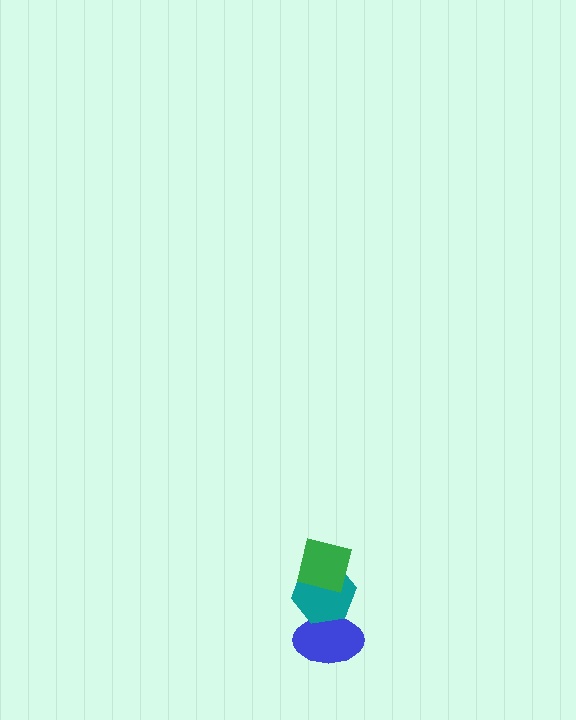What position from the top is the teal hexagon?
The teal hexagon is 2nd from the top.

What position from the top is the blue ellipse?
The blue ellipse is 3rd from the top.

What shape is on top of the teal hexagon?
The green square is on top of the teal hexagon.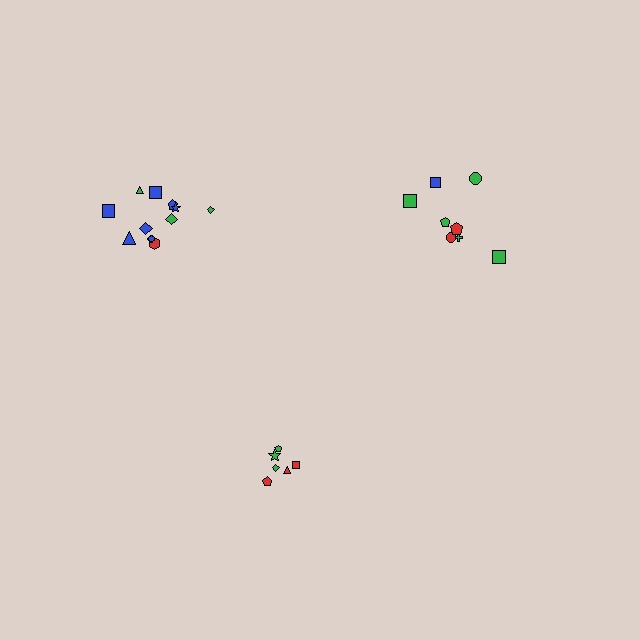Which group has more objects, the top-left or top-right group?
The top-left group.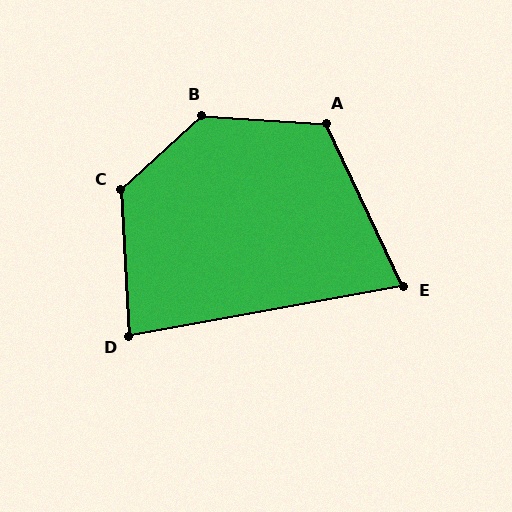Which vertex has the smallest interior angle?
E, at approximately 75 degrees.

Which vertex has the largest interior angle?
B, at approximately 134 degrees.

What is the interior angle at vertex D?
Approximately 83 degrees (acute).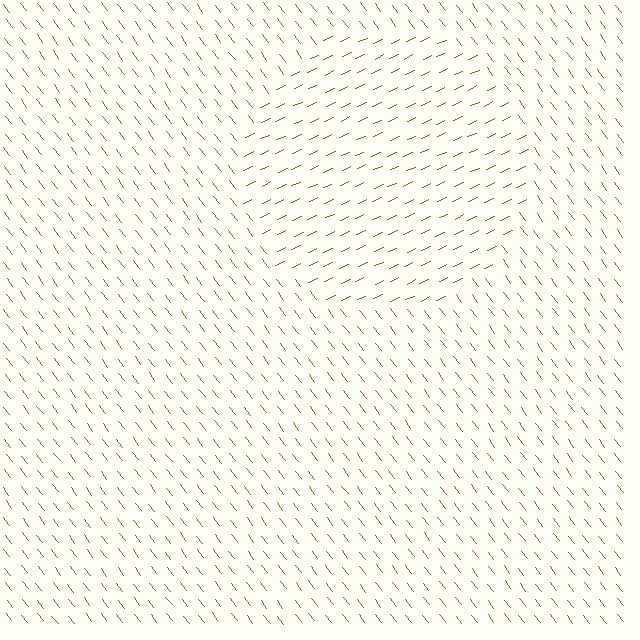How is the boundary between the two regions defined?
The boundary is defined purely by a change in line orientation (approximately 77 degrees difference). All lines are the same color and thickness.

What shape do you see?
I see a circle.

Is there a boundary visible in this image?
Yes, there is a texture boundary formed by a change in line orientation.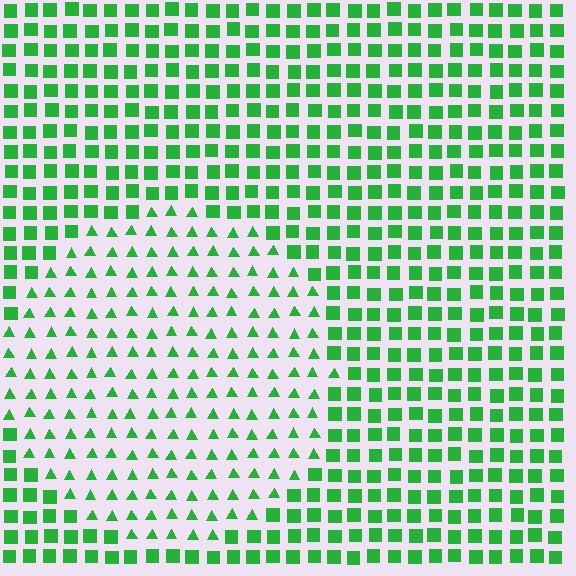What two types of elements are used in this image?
The image uses triangles inside the circle region and squares outside it.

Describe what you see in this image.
The image is filled with small green elements arranged in a uniform grid. A circle-shaped region contains triangles, while the surrounding area contains squares. The boundary is defined purely by the change in element shape.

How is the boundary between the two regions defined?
The boundary is defined by a change in element shape: triangles inside vs. squares outside. All elements share the same color and spacing.